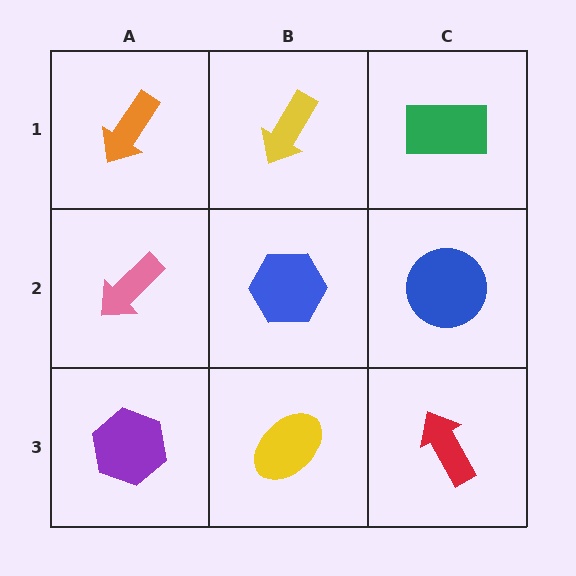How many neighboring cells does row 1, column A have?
2.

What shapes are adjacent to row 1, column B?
A blue hexagon (row 2, column B), an orange arrow (row 1, column A), a green rectangle (row 1, column C).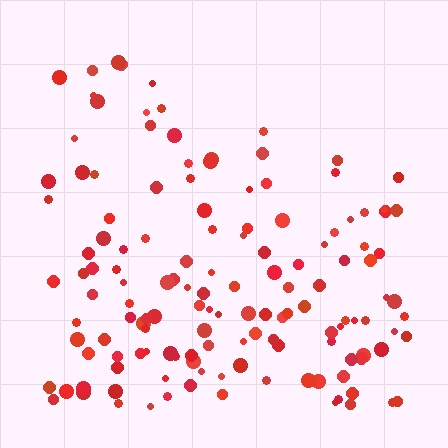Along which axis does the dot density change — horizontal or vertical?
Vertical.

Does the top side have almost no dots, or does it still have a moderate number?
Still a moderate number, just noticeably fewer than the bottom.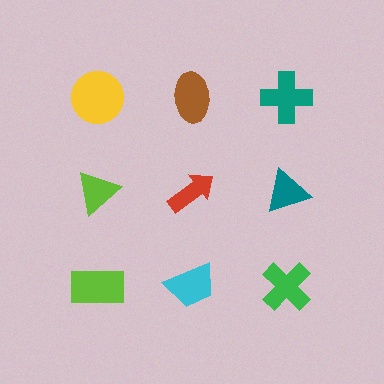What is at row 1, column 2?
A brown ellipse.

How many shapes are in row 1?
3 shapes.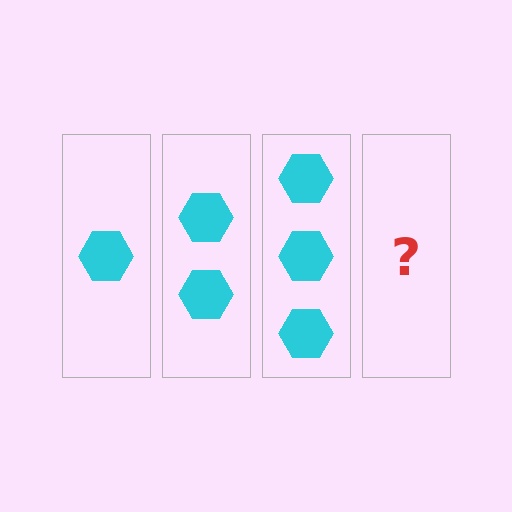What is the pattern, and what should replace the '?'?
The pattern is that each step adds one more hexagon. The '?' should be 4 hexagons.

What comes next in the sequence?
The next element should be 4 hexagons.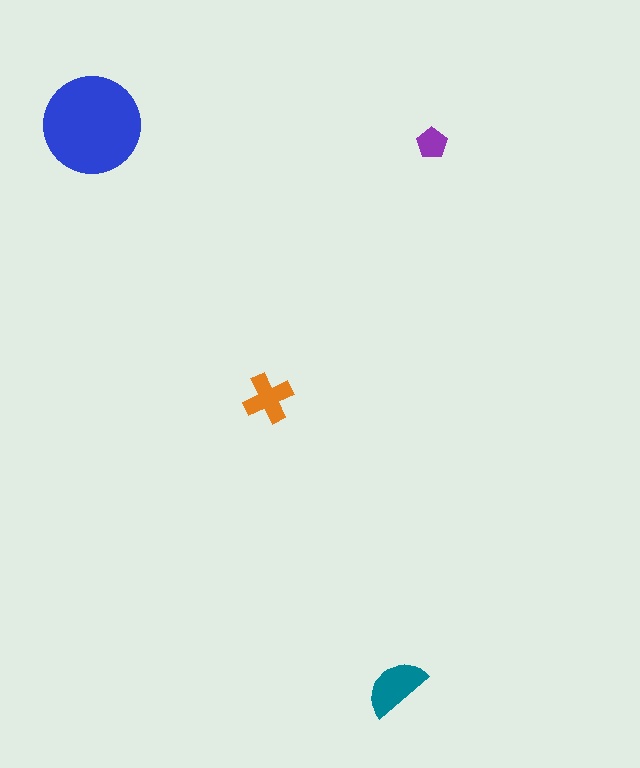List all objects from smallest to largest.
The purple pentagon, the orange cross, the teal semicircle, the blue circle.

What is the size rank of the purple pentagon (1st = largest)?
4th.